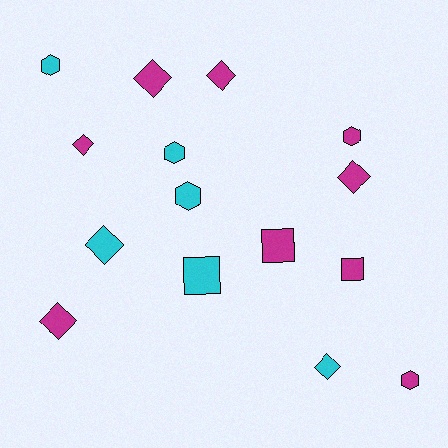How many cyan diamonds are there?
There are 2 cyan diamonds.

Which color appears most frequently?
Magenta, with 9 objects.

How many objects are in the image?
There are 15 objects.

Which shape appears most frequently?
Diamond, with 7 objects.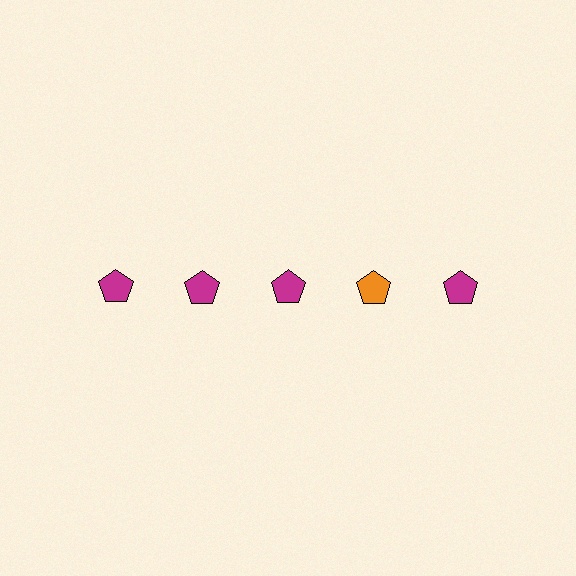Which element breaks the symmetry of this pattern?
The orange pentagon in the top row, second from right column breaks the symmetry. All other shapes are magenta pentagons.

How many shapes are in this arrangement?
There are 5 shapes arranged in a grid pattern.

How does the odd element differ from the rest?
It has a different color: orange instead of magenta.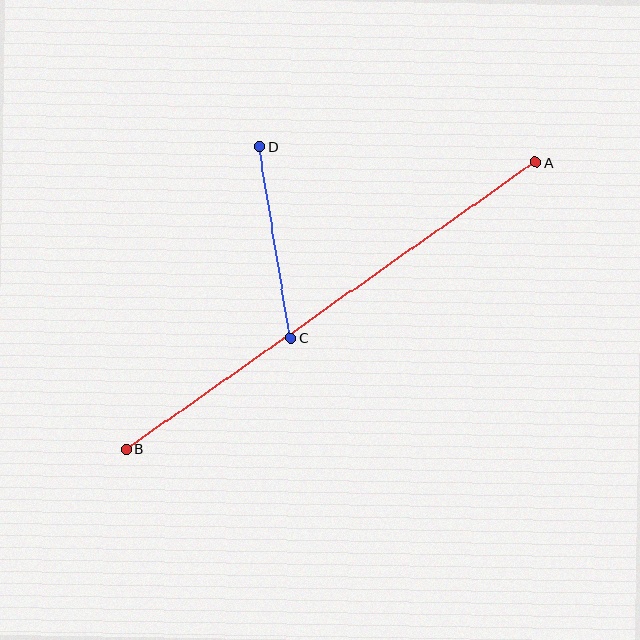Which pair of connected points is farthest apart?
Points A and B are farthest apart.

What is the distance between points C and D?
The distance is approximately 193 pixels.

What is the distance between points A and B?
The distance is approximately 500 pixels.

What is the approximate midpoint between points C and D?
The midpoint is at approximately (275, 242) pixels.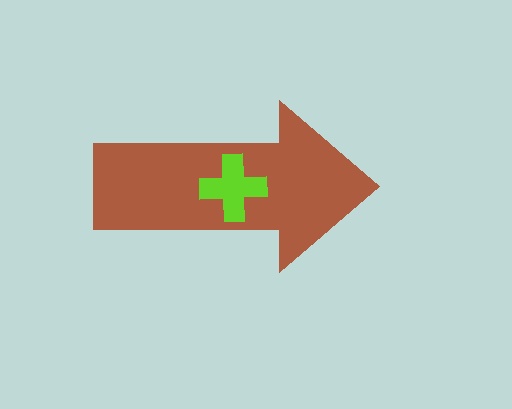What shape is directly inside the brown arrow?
The lime cross.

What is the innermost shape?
The lime cross.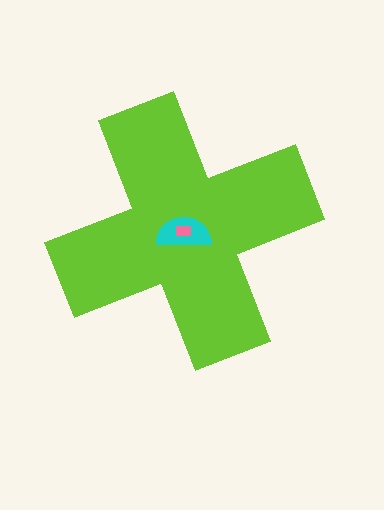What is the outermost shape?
The lime cross.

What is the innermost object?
The pink rectangle.